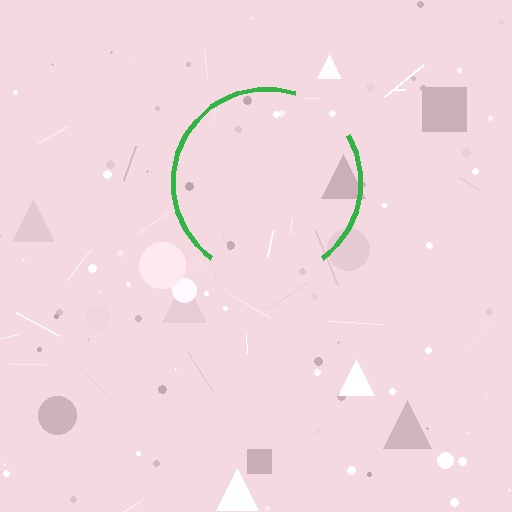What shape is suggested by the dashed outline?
The dashed outline suggests a circle.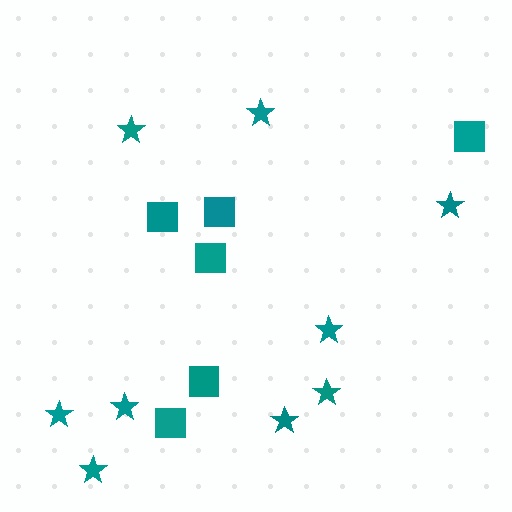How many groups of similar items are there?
There are 2 groups: one group of squares (6) and one group of stars (9).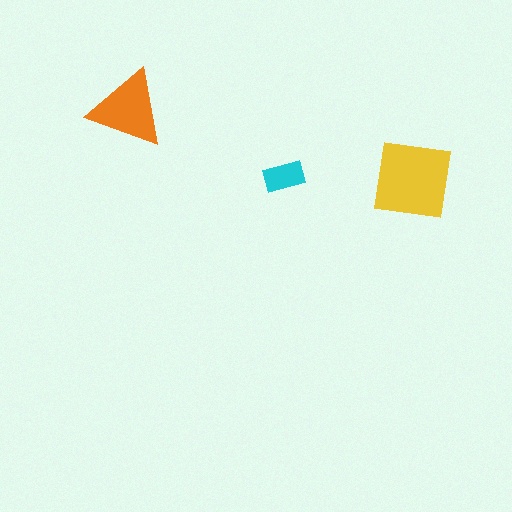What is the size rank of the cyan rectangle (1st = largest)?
3rd.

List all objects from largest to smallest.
The yellow square, the orange triangle, the cyan rectangle.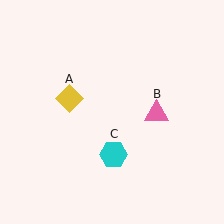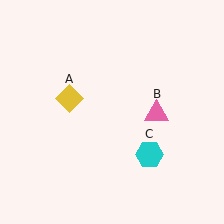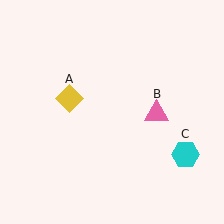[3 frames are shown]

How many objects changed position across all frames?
1 object changed position: cyan hexagon (object C).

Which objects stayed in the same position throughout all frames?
Yellow diamond (object A) and pink triangle (object B) remained stationary.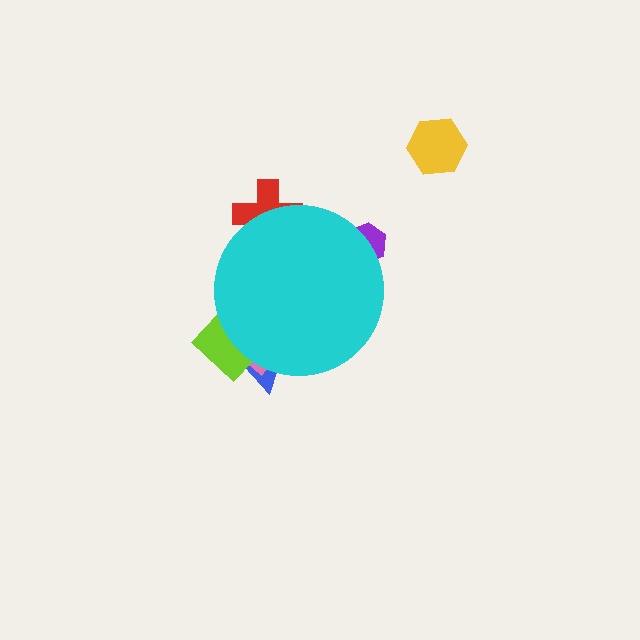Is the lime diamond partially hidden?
Yes, the lime diamond is partially hidden behind the cyan circle.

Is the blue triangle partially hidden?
Yes, the blue triangle is partially hidden behind the cyan circle.